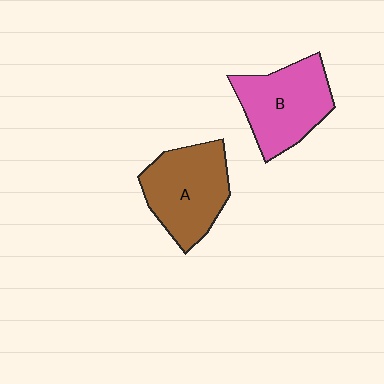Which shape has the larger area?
Shape A (brown).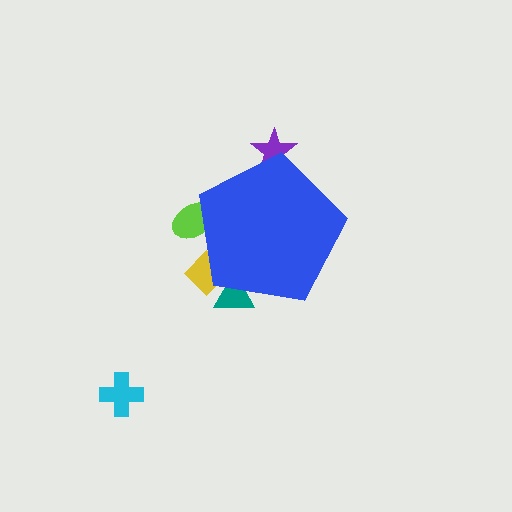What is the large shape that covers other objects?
A blue pentagon.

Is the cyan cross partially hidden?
No, the cyan cross is fully visible.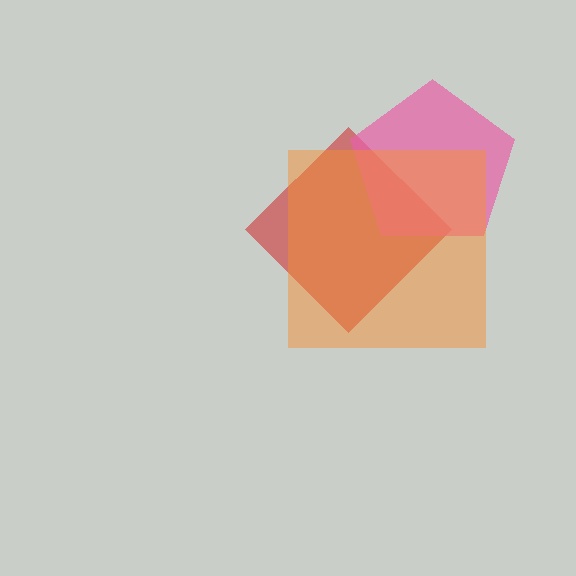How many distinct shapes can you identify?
There are 3 distinct shapes: a red diamond, a pink pentagon, an orange square.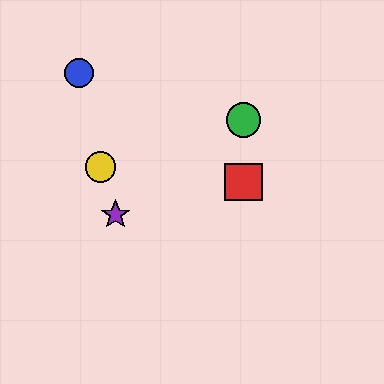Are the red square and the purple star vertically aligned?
No, the red square is at x≈243 and the purple star is at x≈115.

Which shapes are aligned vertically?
The red square, the green circle are aligned vertically.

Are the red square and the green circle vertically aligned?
Yes, both are at x≈243.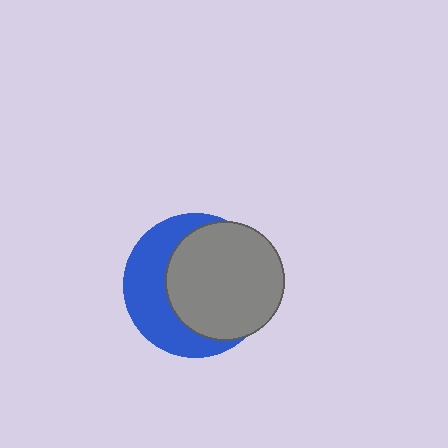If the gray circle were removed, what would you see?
You would see the complete blue circle.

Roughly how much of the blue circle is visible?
A small part of it is visible (roughly 42%).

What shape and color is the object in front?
The object in front is a gray circle.